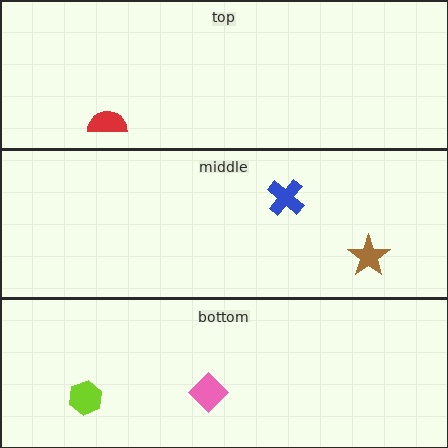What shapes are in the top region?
The red semicircle.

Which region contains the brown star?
The middle region.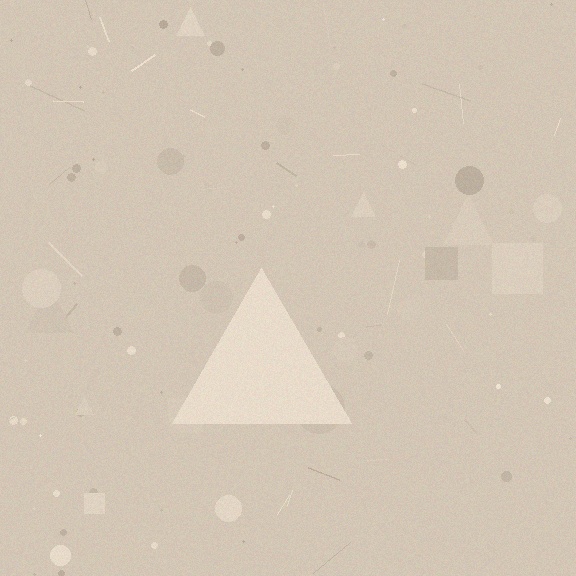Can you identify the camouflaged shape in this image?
The camouflaged shape is a triangle.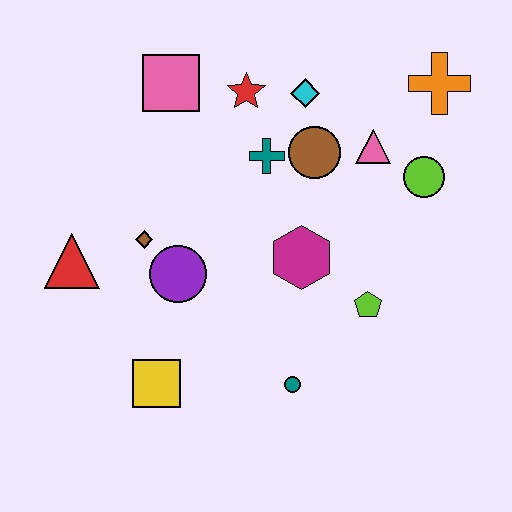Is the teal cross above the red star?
No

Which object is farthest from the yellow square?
The orange cross is farthest from the yellow square.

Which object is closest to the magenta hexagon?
The lime pentagon is closest to the magenta hexagon.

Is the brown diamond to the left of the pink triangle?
Yes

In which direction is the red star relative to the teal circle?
The red star is above the teal circle.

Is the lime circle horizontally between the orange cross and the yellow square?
Yes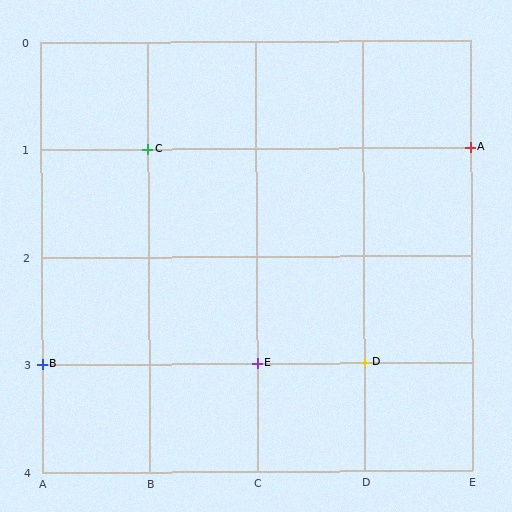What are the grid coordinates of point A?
Point A is at grid coordinates (E, 1).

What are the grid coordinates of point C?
Point C is at grid coordinates (B, 1).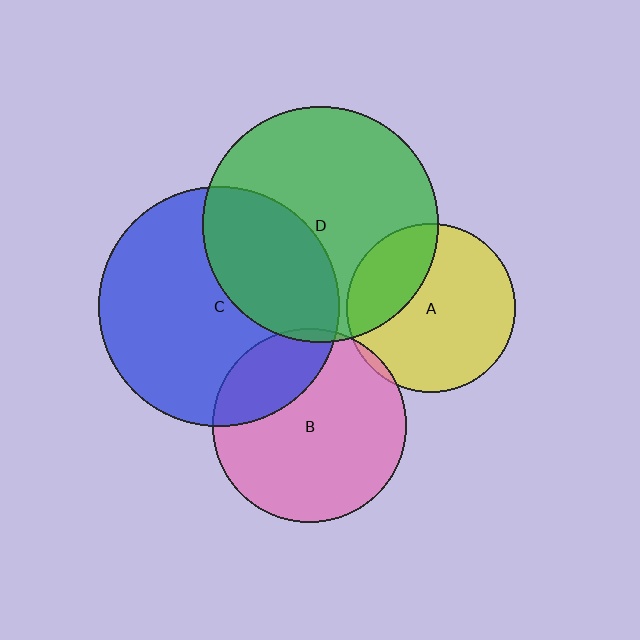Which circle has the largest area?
Circle C (blue).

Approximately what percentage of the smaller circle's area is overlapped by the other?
Approximately 5%.